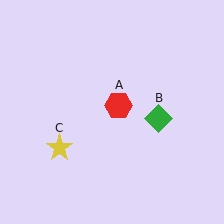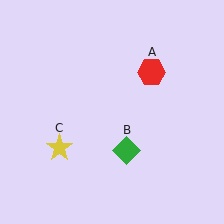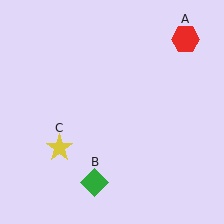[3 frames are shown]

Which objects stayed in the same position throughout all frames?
Yellow star (object C) remained stationary.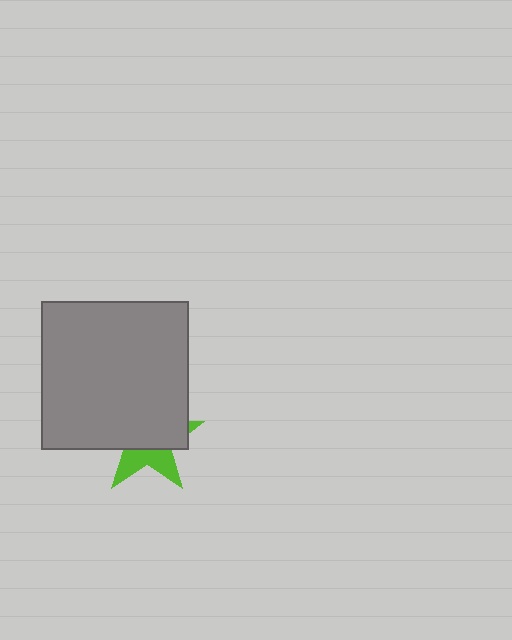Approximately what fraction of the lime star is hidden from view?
Roughly 63% of the lime star is hidden behind the gray square.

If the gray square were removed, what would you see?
You would see the complete lime star.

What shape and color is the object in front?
The object in front is a gray square.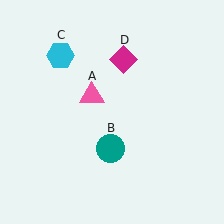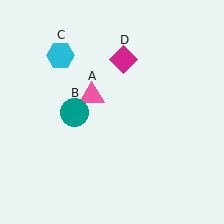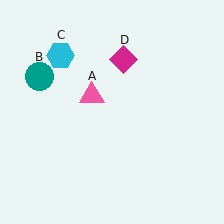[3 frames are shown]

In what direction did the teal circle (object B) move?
The teal circle (object B) moved up and to the left.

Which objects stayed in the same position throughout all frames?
Pink triangle (object A) and cyan hexagon (object C) and magenta diamond (object D) remained stationary.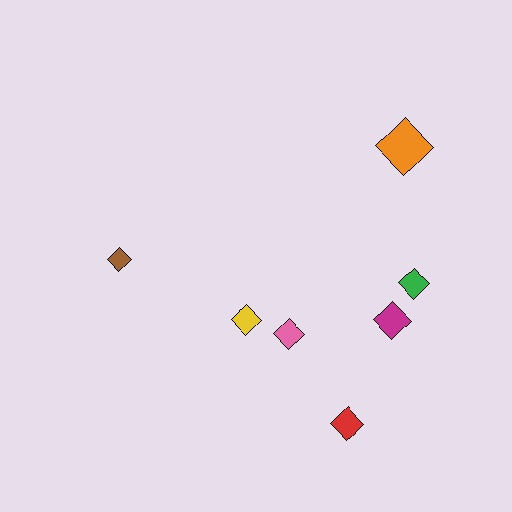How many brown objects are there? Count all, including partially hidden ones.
There is 1 brown object.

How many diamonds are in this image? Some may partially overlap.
There are 7 diamonds.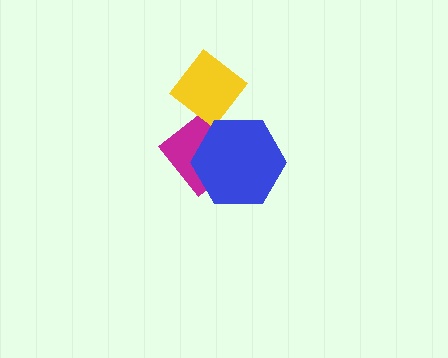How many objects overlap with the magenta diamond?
2 objects overlap with the magenta diamond.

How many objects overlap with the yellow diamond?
1 object overlaps with the yellow diamond.